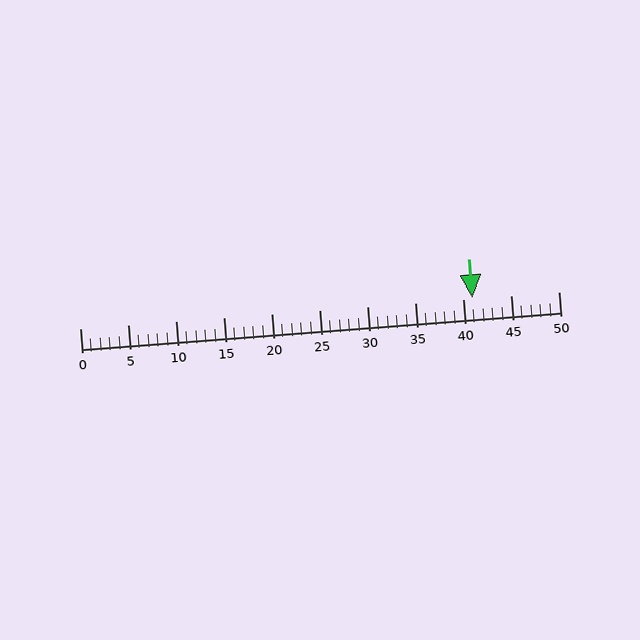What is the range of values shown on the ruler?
The ruler shows values from 0 to 50.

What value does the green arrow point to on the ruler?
The green arrow points to approximately 41.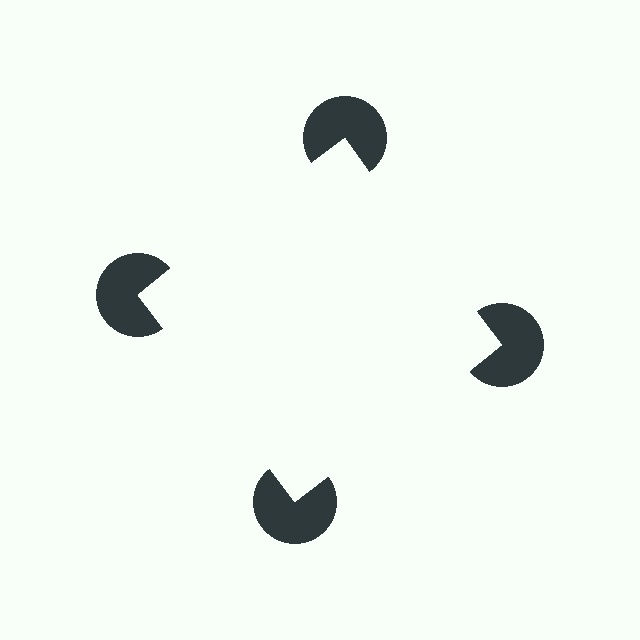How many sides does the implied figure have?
4 sides.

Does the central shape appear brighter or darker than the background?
It typically appears slightly brighter than the background, even though no actual brightness change is drawn.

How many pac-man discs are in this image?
There are 4 — one at each vertex of the illusory square.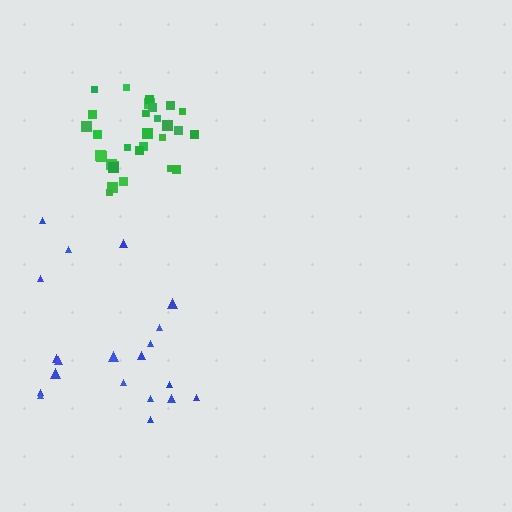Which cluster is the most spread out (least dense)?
Blue.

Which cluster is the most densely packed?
Green.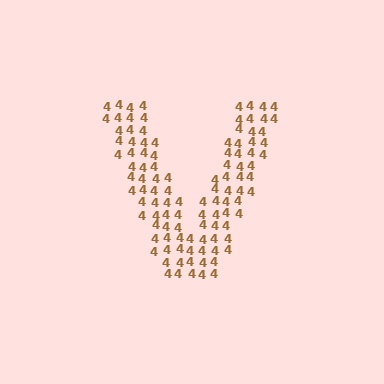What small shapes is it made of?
It is made of small digit 4's.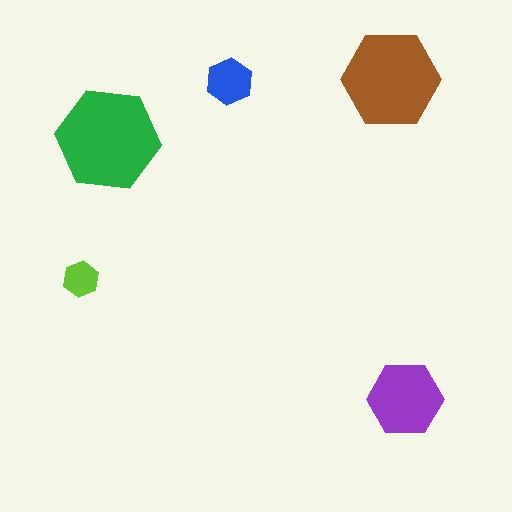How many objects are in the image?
There are 5 objects in the image.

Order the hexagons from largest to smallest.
the green one, the brown one, the purple one, the blue one, the lime one.